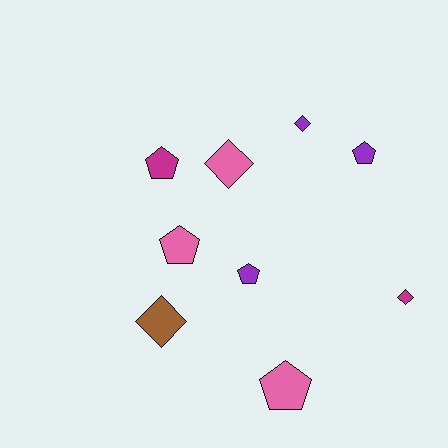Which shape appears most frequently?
Pentagon, with 5 objects.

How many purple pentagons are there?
There are 2 purple pentagons.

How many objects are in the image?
There are 9 objects.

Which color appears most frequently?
Pink, with 3 objects.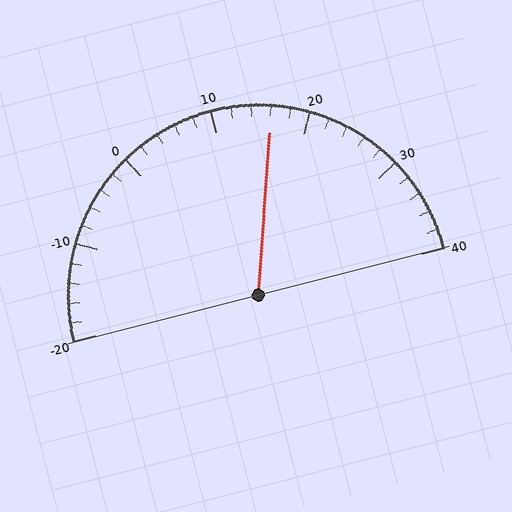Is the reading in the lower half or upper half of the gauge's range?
The reading is in the upper half of the range (-20 to 40).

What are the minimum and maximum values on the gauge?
The gauge ranges from -20 to 40.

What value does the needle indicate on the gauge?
The needle indicates approximately 16.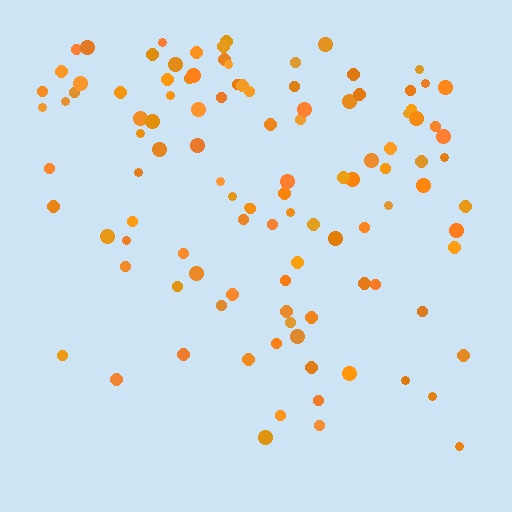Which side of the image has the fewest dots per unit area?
The bottom.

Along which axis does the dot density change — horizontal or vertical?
Vertical.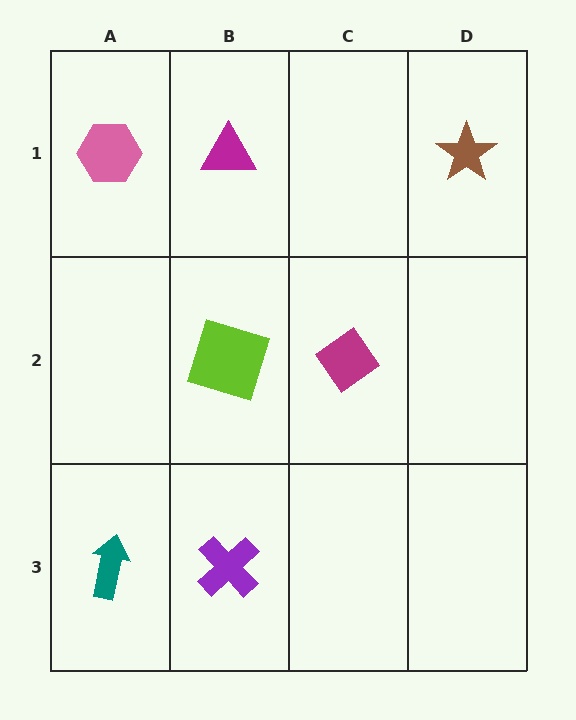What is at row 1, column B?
A magenta triangle.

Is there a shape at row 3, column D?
No, that cell is empty.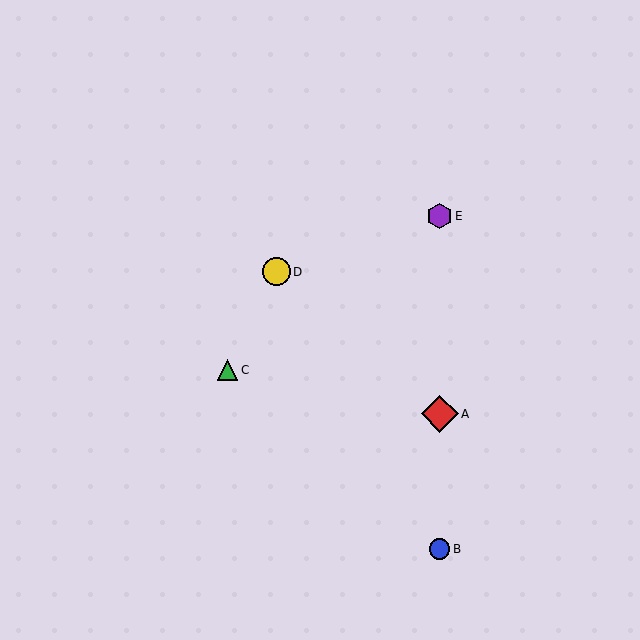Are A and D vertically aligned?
No, A is at x≈440 and D is at x≈276.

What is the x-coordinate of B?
Object B is at x≈440.